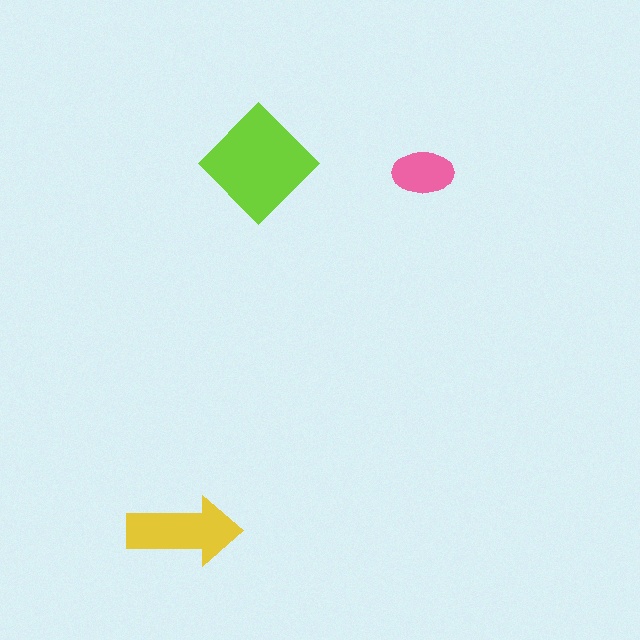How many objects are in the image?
There are 3 objects in the image.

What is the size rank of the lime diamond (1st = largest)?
1st.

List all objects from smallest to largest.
The pink ellipse, the yellow arrow, the lime diamond.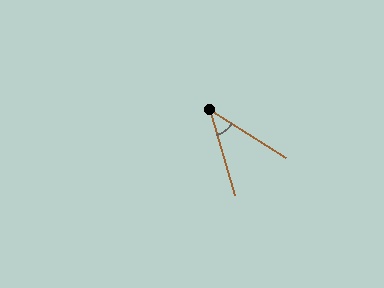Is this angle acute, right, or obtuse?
It is acute.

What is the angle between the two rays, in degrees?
Approximately 41 degrees.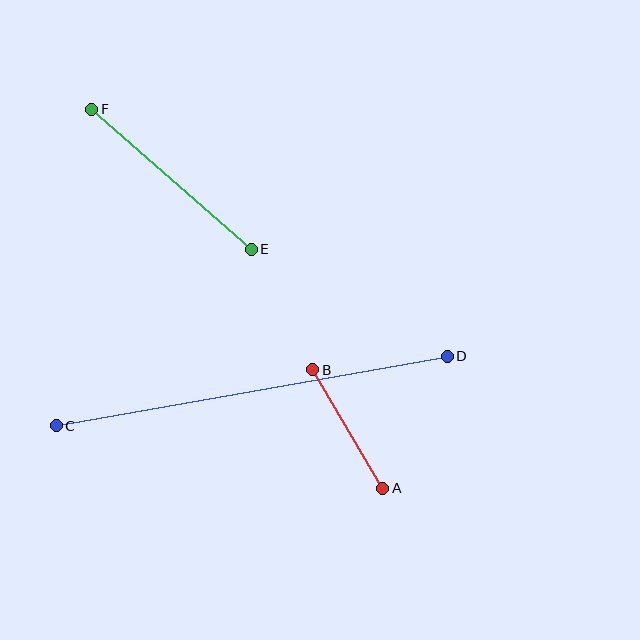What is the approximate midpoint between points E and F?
The midpoint is at approximately (171, 179) pixels.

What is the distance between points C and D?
The distance is approximately 397 pixels.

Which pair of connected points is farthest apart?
Points C and D are farthest apart.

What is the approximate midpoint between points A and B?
The midpoint is at approximately (348, 429) pixels.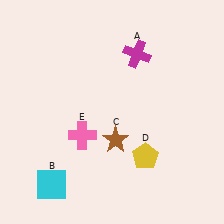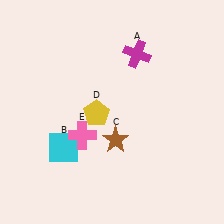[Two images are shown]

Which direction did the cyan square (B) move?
The cyan square (B) moved up.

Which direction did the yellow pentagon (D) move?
The yellow pentagon (D) moved left.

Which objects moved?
The objects that moved are: the cyan square (B), the yellow pentagon (D).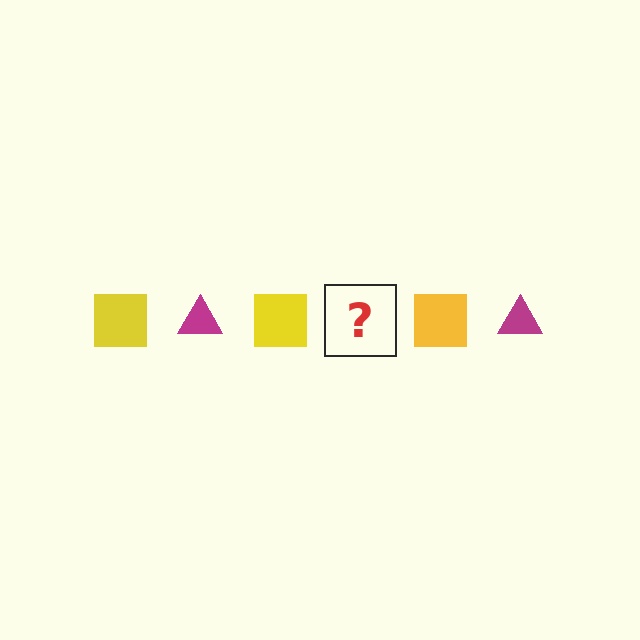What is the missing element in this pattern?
The missing element is a magenta triangle.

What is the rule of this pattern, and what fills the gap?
The rule is that the pattern alternates between yellow square and magenta triangle. The gap should be filled with a magenta triangle.